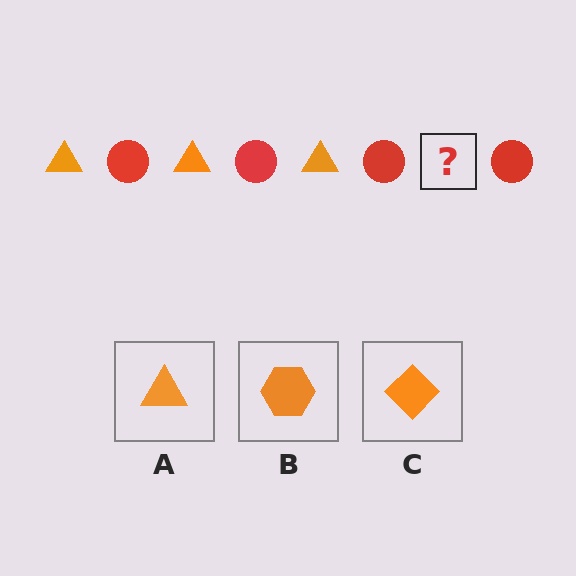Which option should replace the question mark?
Option A.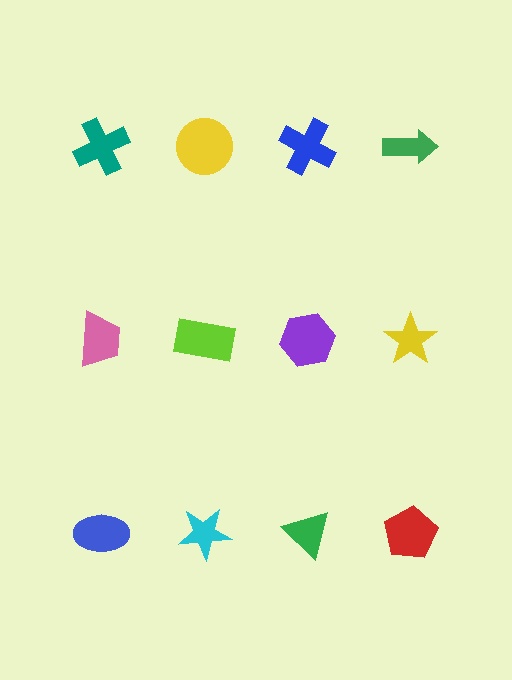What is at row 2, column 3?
A purple hexagon.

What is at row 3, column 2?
A cyan star.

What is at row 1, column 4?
A green arrow.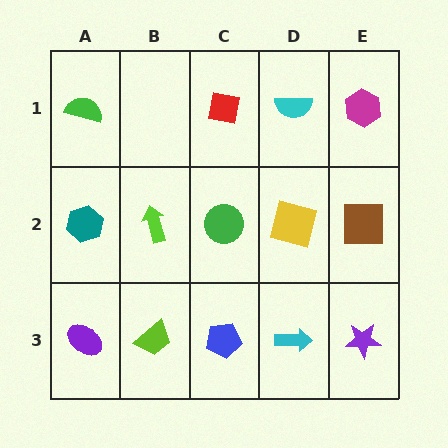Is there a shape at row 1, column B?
No, that cell is empty.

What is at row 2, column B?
A lime arrow.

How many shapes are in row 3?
5 shapes.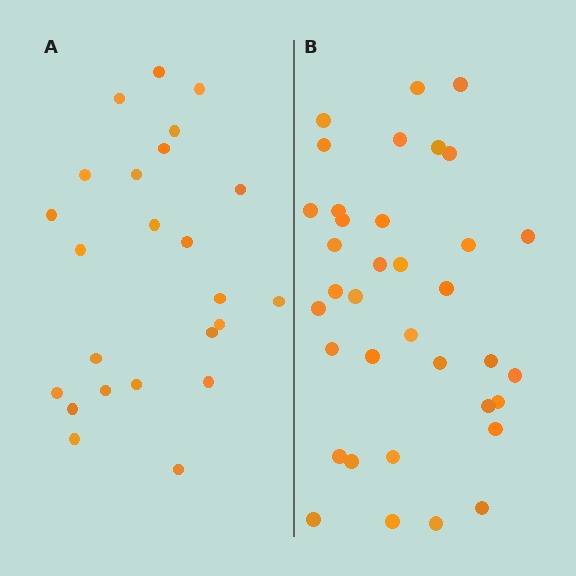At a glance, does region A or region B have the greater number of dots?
Region B (the right region) has more dots.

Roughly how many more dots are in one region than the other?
Region B has roughly 12 or so more dots than region A.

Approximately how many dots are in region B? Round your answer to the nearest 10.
About 40 dots. (The exact count is 36, which rounds to 40.)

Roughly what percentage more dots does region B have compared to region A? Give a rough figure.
About 50% more.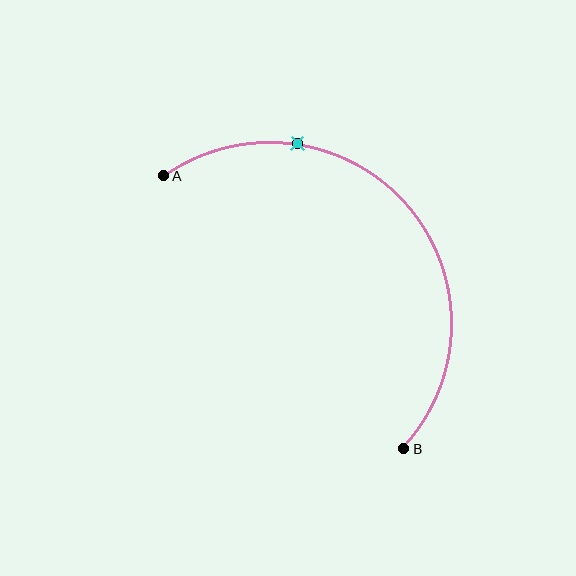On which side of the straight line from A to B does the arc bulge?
The arc bulges above and to the right of the straight line connecting A and B.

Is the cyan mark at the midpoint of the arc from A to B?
No. The cyan mark lies on the arc but is closer to endpoint A. The arc midpoint would be at the point on the curve equidistant along the arc from both A and B.